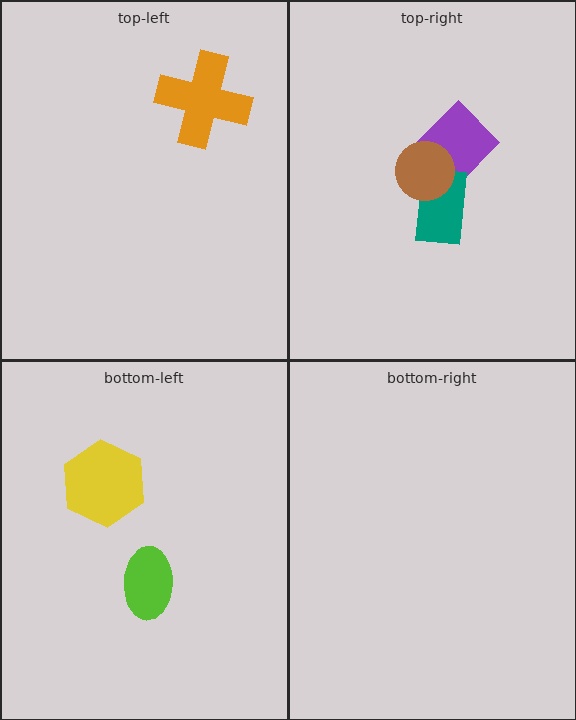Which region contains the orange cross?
The top-left region.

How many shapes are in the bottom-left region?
2.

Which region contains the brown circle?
The top-right region.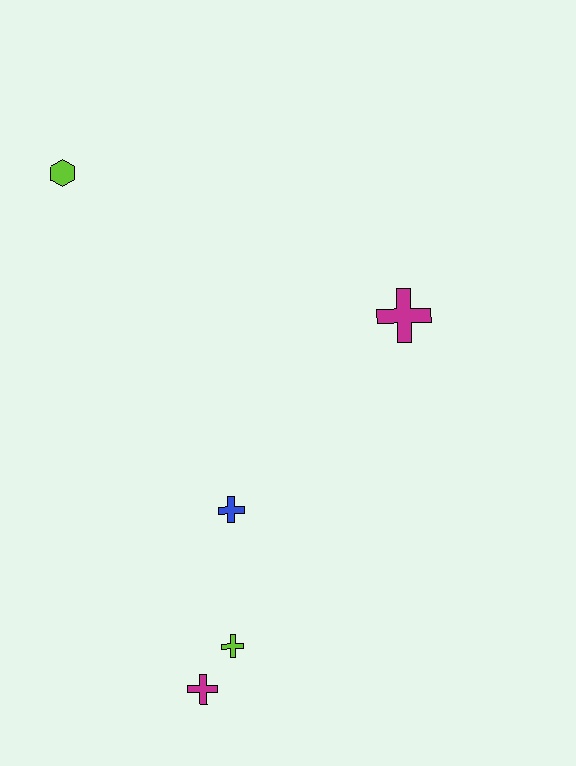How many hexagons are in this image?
There is 1 hexagon.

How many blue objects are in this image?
There is 1 blue object.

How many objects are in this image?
There are 5 objects.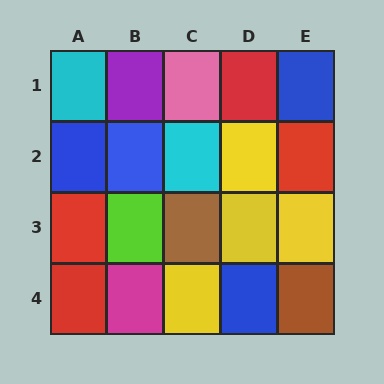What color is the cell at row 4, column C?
Yellow.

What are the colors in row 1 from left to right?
Cyan, purple, pink, red, blue.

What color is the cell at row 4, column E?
Brown.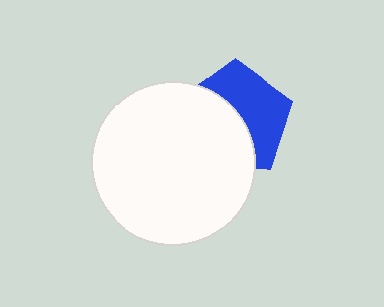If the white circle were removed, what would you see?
You would see the complete blue pentagon.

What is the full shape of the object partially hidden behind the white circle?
The partially hidden object is a blue pentagon.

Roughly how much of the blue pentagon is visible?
About half of it is visible (roughly 49%).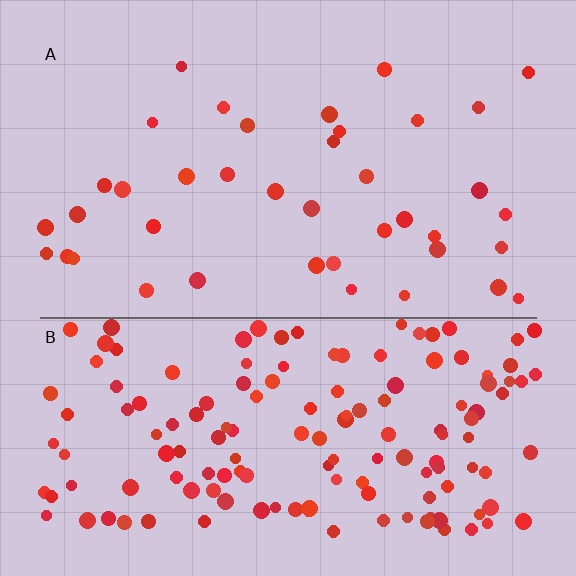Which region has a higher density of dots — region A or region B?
B (the bottom).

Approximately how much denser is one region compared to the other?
Approximately 3.8× — region B over region A.